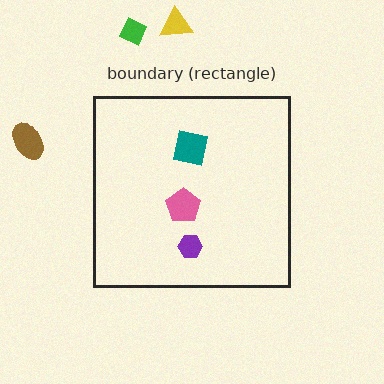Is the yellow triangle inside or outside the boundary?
Outside.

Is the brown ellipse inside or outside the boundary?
Outside.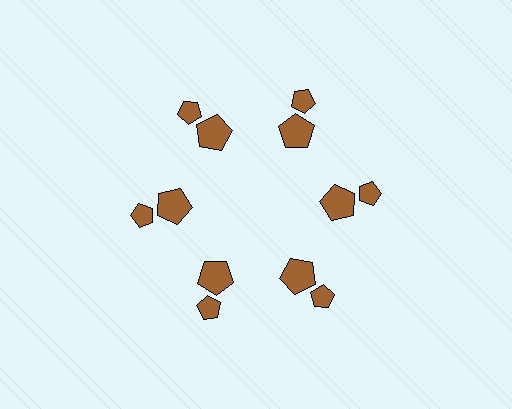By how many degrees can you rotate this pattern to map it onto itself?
The pattern maps onto itself every 60 degrees of rotation.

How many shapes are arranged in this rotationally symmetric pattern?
There are 12 shapes, arranged in 6 groups of 2.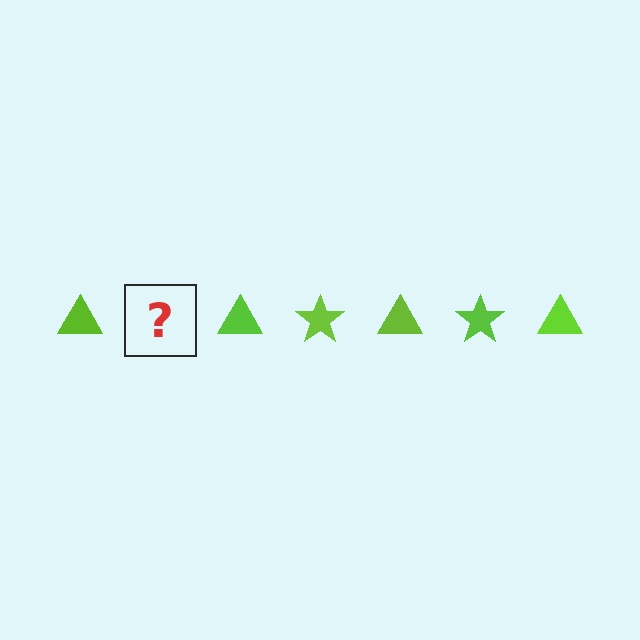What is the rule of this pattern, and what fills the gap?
The rule is that the pattern cycles through triangle, star shapes in lime. The gap should be filled with a lime star.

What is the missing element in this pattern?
The missing element is a lime star.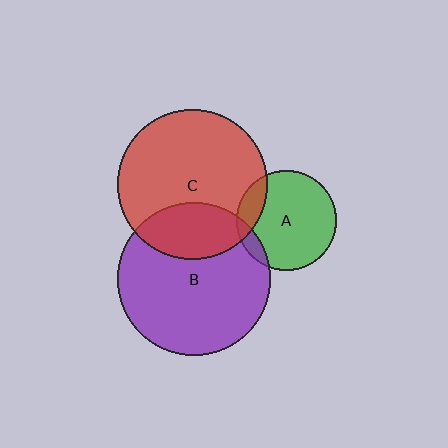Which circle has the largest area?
Circle B (purple).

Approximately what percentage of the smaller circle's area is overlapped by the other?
Approximately 10%.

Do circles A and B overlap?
Yes.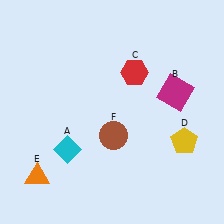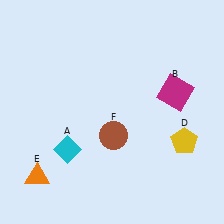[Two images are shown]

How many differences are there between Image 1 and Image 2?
There is 1 difference between the two images.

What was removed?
The red hexagon (C) was removed in Image 2.